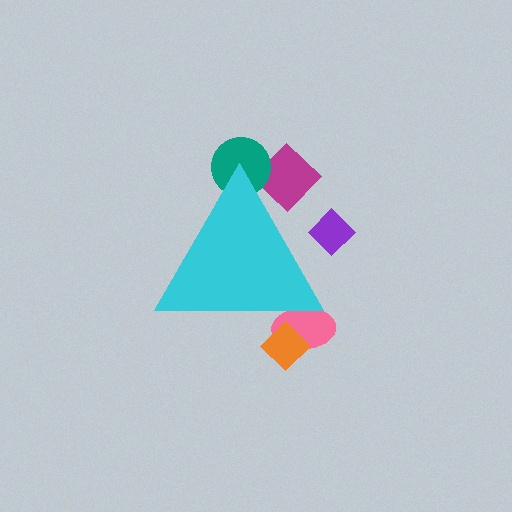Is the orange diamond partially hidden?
Yes, the orange diamond is partially hidden behind the cyan triangle.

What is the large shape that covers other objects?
A cyan triangle.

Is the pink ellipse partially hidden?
Yes, the pink ellipse is partially hidden behind the cyan triangle.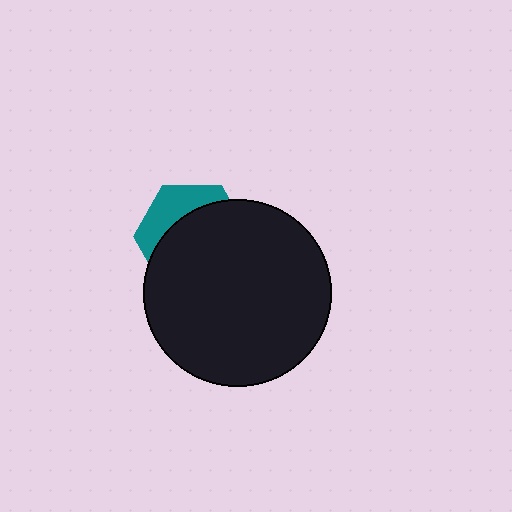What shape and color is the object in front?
The object in front is a black circle.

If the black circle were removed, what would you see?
You would see the complete teal hexagon.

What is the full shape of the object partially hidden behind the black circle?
The partially hidden object is a teal hexagon.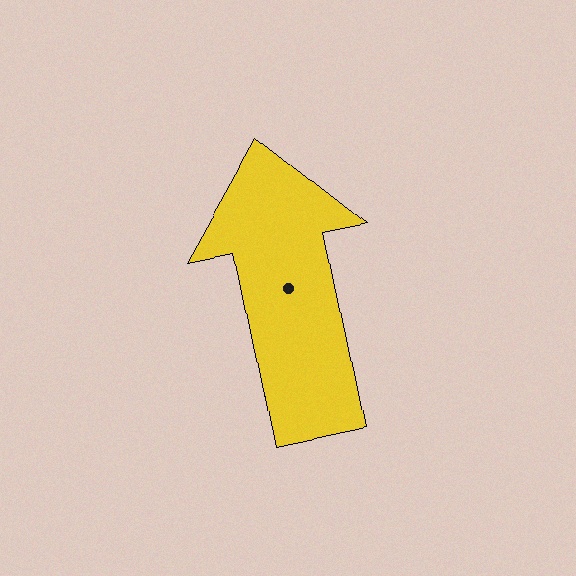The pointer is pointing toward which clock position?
Roughly 12 o'clock.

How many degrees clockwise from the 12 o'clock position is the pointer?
Approximately 348 degrees.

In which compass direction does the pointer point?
North.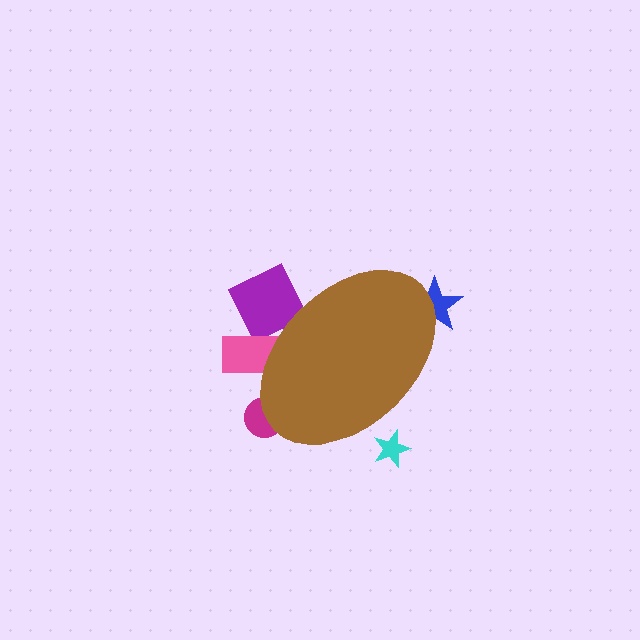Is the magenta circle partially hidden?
Yes, the magenta circle is partially hidden behind the brown ellipse.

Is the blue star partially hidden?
Yes, the blue star is partially hidden behind the brown ellipse.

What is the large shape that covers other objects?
A brown ellipse.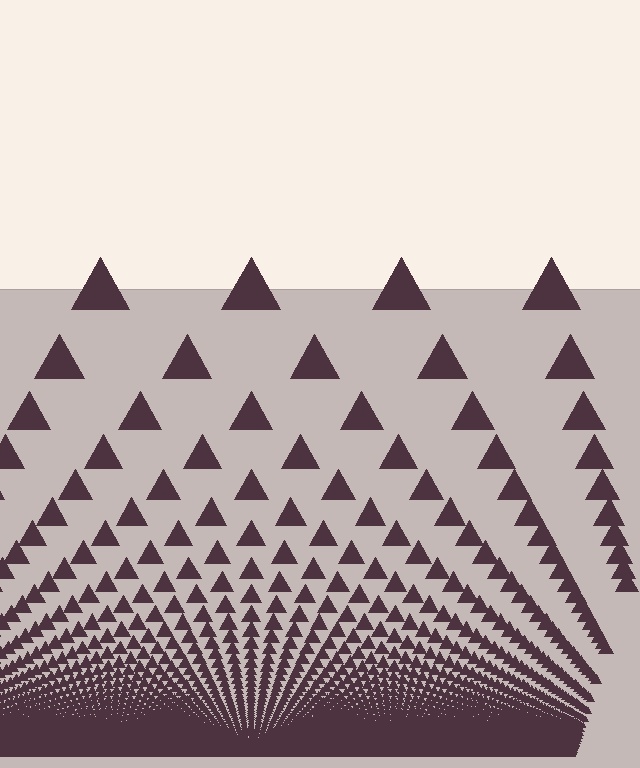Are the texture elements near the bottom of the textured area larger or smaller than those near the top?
Smaller. The gradient is inverted — elements near the bottom are smaller and denser.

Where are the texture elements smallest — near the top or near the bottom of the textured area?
Near the bottom.